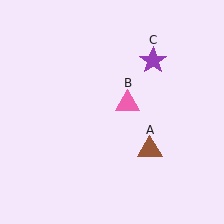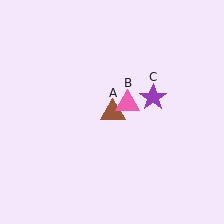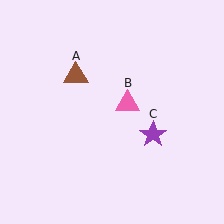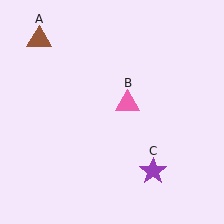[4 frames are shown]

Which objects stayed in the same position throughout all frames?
Pink triangle (object B) remained stationary.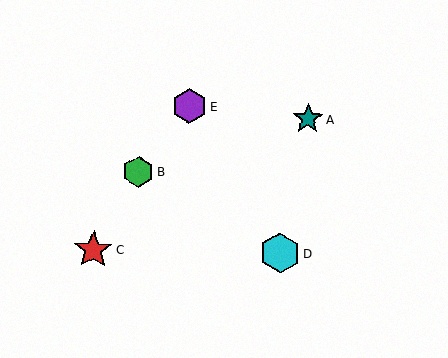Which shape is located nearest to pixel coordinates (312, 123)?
The teal star (labeled A) at (308, 119) is nearest to that location.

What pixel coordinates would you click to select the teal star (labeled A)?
Click at (308, 119) to select the teal star A.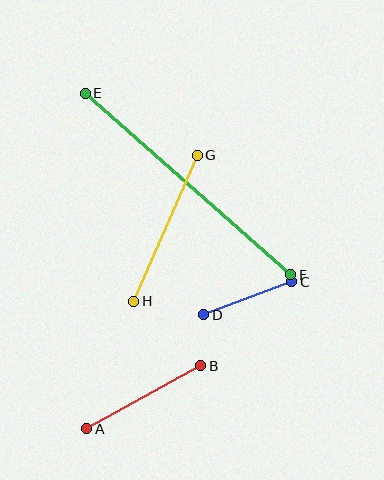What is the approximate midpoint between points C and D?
The midpoint is at approximately (248, 298) pixels.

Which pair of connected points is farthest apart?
Points E and F are farthest apart.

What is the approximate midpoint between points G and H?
The midpoint is at approximately (166, 228) pixels.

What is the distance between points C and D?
The distance is approximately 94 pixels.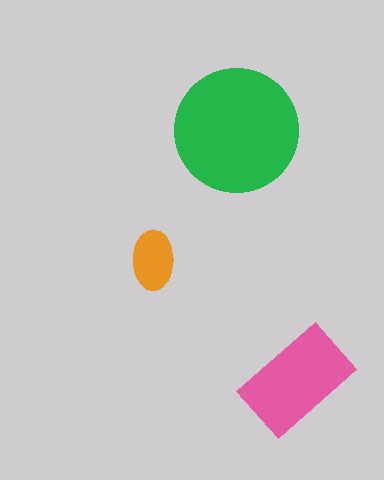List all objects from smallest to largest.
The orange ellipse, the pink rectangle, the green circle.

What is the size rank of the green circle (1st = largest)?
1st.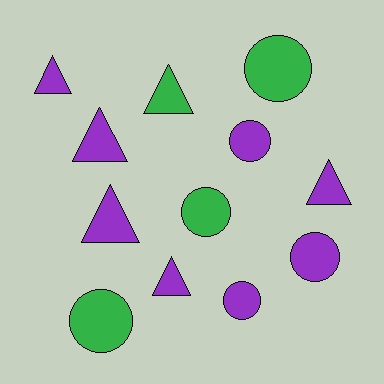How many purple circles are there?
There are 3 purple circles.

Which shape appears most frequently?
Triangle, with 6 objects.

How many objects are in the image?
There are 12 objects.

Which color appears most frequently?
Purple, with 8 objects.